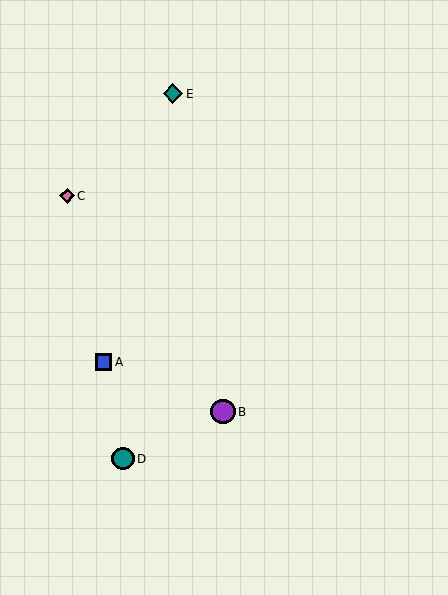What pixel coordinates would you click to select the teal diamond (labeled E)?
Click at (173, 94) to select the teal diamond E.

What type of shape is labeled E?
Shape E is a teal diamond.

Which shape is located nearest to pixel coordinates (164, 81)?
The teal diamond (labeled E) at (173, 94) is nearest to that location.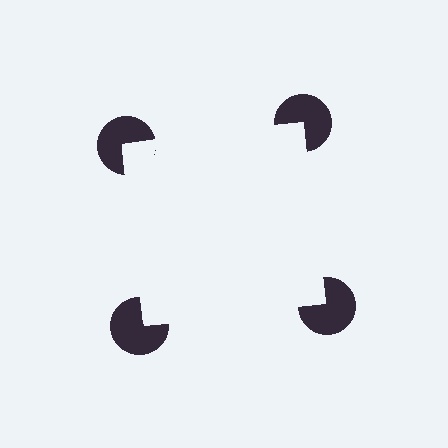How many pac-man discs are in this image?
There are 4 — one at each vertex of the illusory square.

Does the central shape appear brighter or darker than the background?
It typically appears slightly brighter than the background, even though no actual brightness change is drawn.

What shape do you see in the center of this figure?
An illusory square — its edges are inferred from the aligned wedge cuts in the pac-man discs, not physically drawn.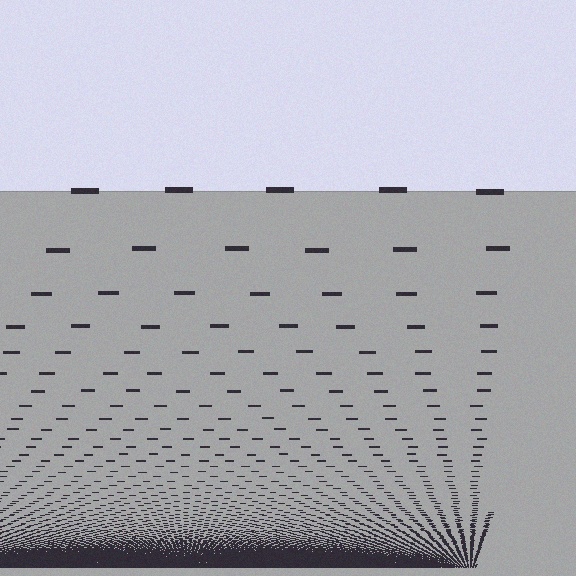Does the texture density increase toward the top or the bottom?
Density increases toward the bottom.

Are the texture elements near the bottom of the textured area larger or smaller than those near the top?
Smaller. The gradient is inverted — elements near the bottom are smaller and denser.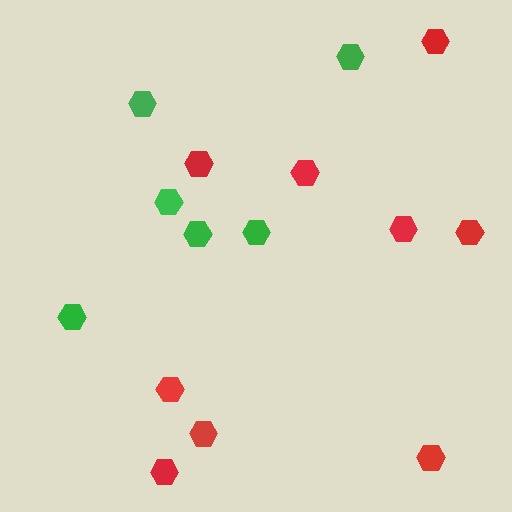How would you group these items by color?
There are 2 groups: one group of red hexagons (9) and one group of green hexagons (6).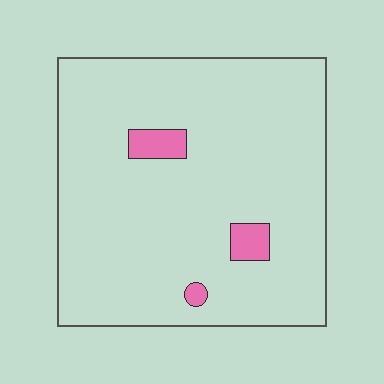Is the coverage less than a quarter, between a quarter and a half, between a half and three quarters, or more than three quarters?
Less than a quarter.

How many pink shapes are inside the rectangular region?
3.